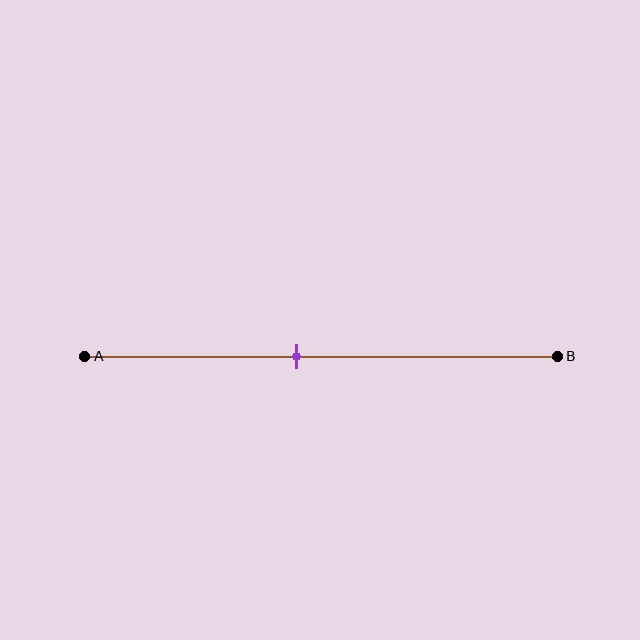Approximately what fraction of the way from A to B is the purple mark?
The purple mark is approximately 45% of the way from A to B.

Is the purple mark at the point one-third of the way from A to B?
No, the mark is at about 45% from A, not at the 33% one-third point.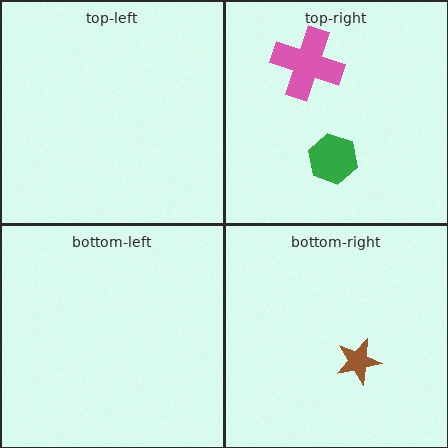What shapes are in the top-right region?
The pink cross, the green hexagon.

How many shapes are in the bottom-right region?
1.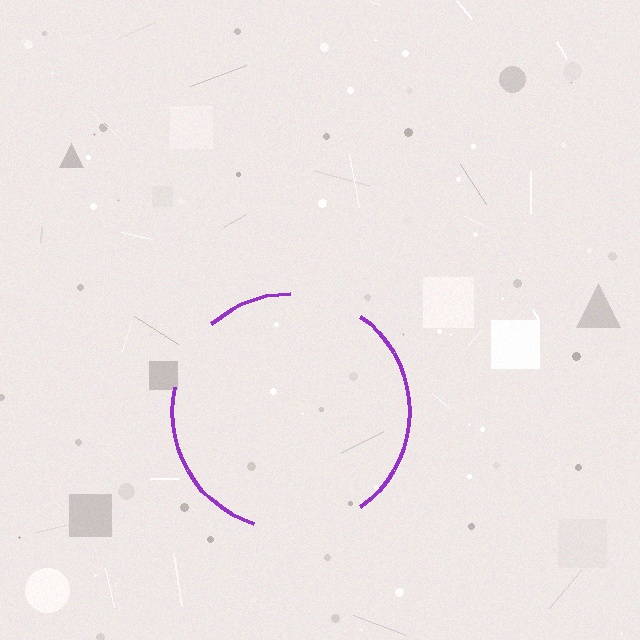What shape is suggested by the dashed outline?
The dashed outline suggests a circle.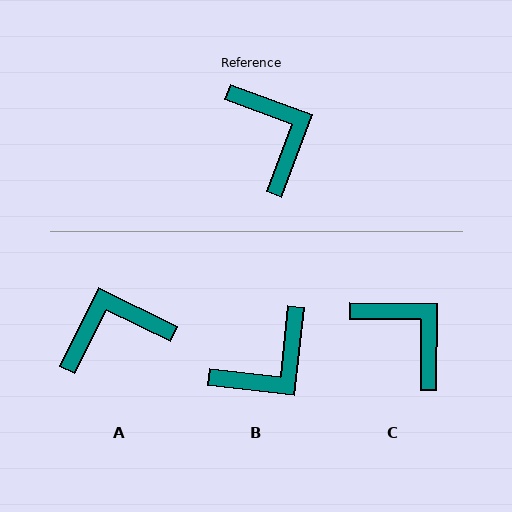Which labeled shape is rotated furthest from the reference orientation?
A, about 84 degrees away.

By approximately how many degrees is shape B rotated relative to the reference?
Approximately 76 degrees clockwise.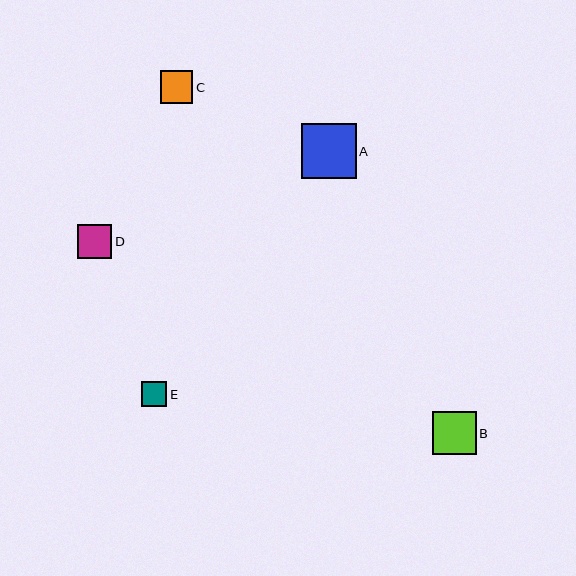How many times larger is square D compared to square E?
Square D is approximately 1.4 times the size of square E.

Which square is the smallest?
Square E is the smallest with a size of approximately 25 pixels.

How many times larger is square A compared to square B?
Square A is approximately 1.3 times the size of square B.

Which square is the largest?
Square A is the largest with a size of approximately 55 pixels.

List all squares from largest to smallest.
From largest to smallest: A, B, D, C, E.